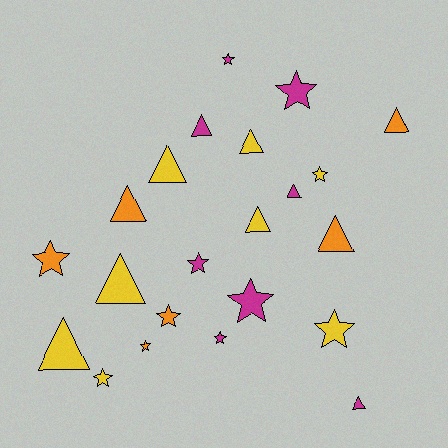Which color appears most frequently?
Yellow, with 8 objects.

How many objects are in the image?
There are 22 objects.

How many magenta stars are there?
There are 5 magenta stars.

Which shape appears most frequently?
Triangle, with 11 objects.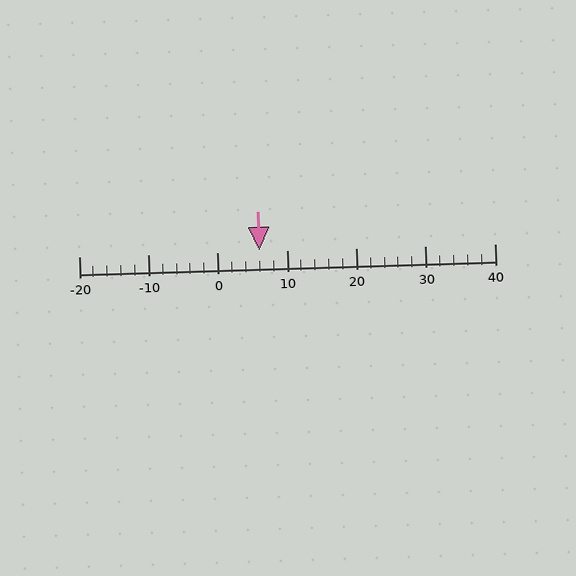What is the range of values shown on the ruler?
The ruler shows values from -20 to 40.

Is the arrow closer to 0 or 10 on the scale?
The arrow is closer to 10.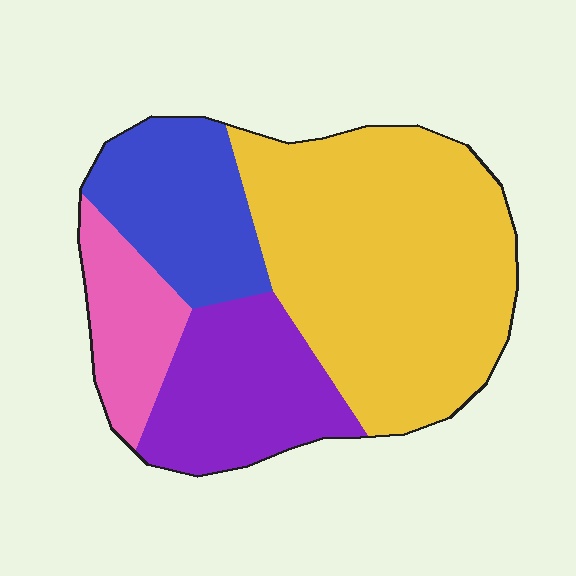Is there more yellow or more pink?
Yellow.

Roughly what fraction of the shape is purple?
Purple takes up about one fifth (1/5) of the shape.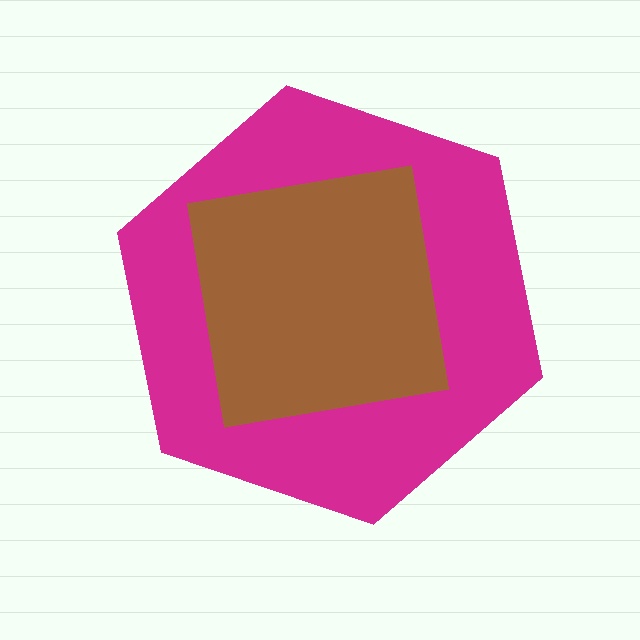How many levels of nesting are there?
2.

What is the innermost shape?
The brown square.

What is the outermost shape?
The magenta hexagon.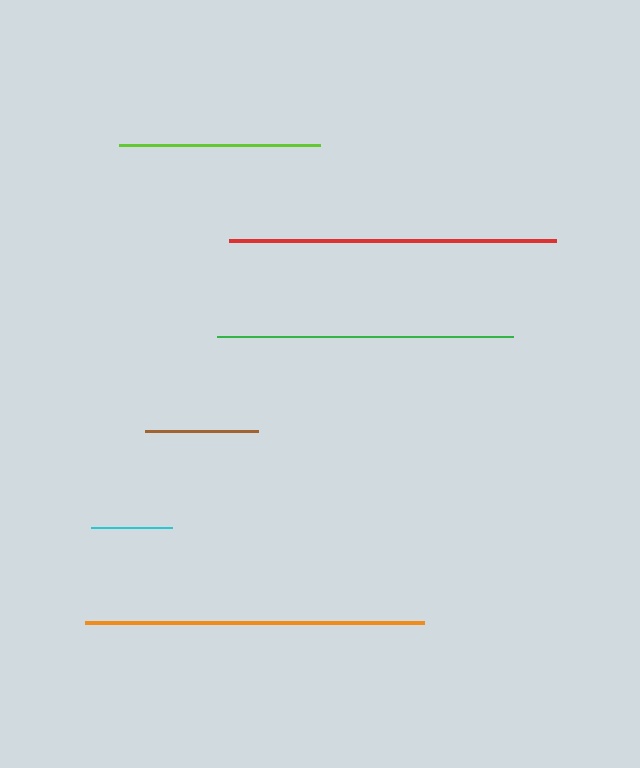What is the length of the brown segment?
The brown segment is approximately 114 pixels long.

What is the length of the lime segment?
The lime segment is approximately 201 pixels long.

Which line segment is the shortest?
The cyan line is the shortest at approximately 80 pixels.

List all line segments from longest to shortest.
From longest to shortest: orange, red, green, lime, brown, cyan.